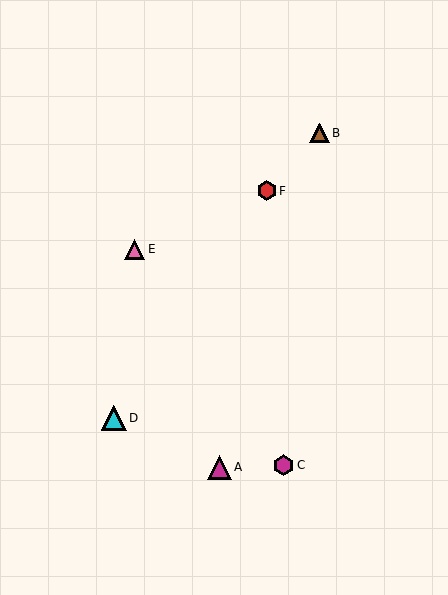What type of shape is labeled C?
Shape C is a magenta hexagon.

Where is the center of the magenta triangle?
The center of the magenta triangle is at (219, 467).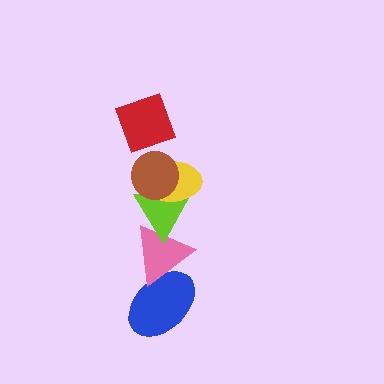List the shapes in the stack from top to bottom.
From top to bottom: the red square, the brown circle, the yellow ellipse, the lime triangle, the pink triangle, the blue ellipse.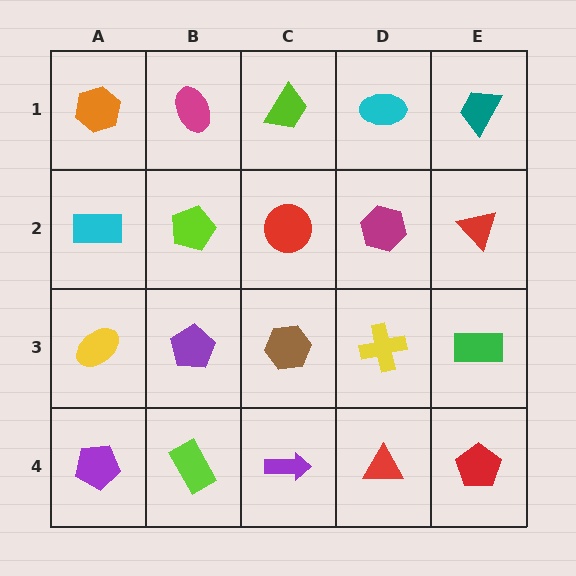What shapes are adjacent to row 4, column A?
A yellow ellipse (row 3, column A), a lime rectangle (row 4, column B).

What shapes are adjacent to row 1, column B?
A lime pentagon (row 2, column B), an orange hexagon (row 1, column A), a lime trapezoid (row 1, column C).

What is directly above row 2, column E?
A teal trapezoid.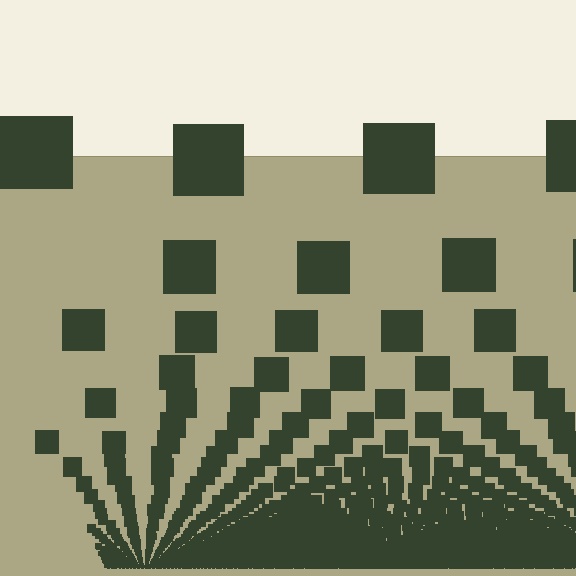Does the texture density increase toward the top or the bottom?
Density increases toward the bottom.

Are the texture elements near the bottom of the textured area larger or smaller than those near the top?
Smaller. The gradient is inverted — elements near the bottom are smaller and denser.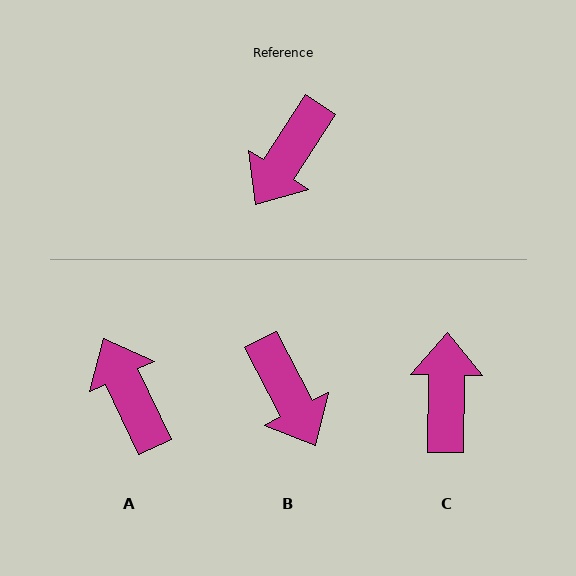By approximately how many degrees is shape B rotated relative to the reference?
Approximately 60 degrees counter-clockwise.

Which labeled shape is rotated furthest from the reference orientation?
C, about 148 degrees away.